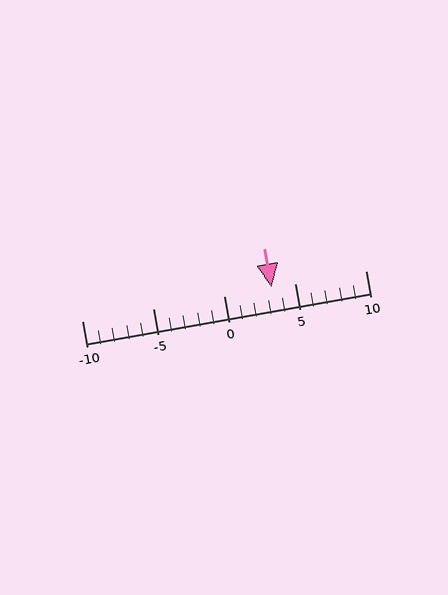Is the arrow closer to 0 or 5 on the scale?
The arrow is closer to 5.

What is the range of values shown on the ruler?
The ruler shows values from -10 to 10.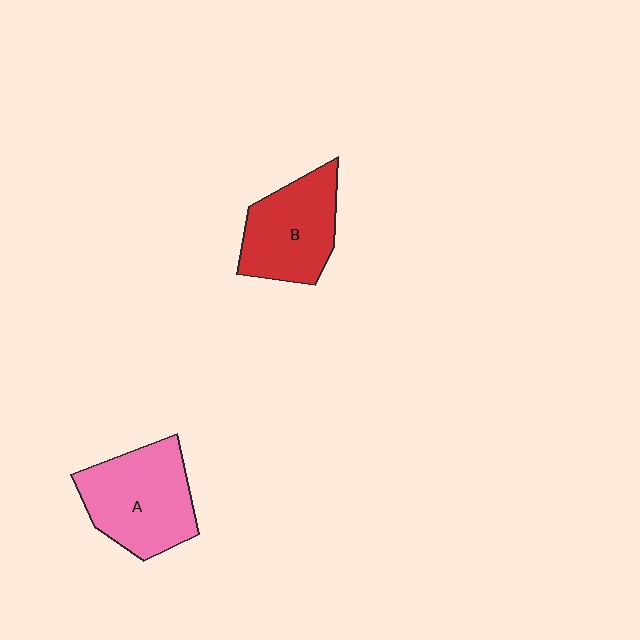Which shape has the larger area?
Shape A (pink).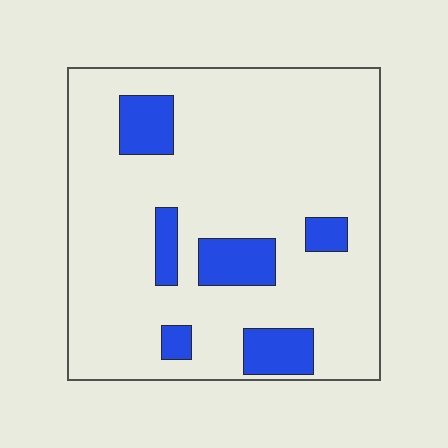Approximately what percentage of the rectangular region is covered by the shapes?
Approximately 15%.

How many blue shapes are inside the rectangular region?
6.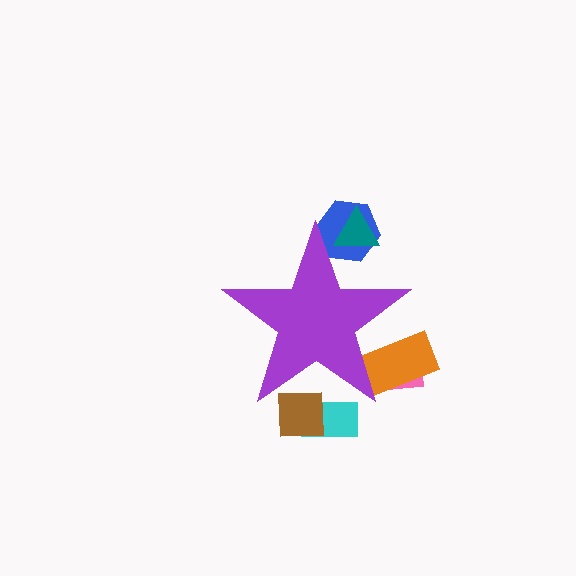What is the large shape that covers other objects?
A purple star.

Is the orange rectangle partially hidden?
Yes, the orange rectangle is partially hidden behind the purple star.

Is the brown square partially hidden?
Yes, the brown square is partially hidden behind the purple star.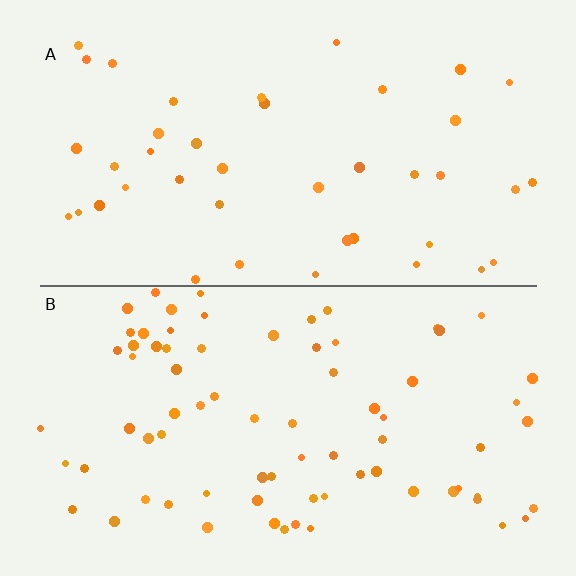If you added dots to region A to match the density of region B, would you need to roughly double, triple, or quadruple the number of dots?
Approximately double.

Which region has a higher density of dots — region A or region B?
B (the bottom).